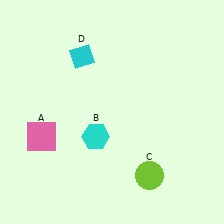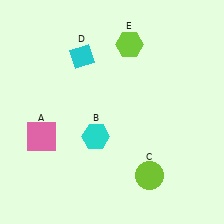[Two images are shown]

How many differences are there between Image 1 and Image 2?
There is 1 difference between the two images.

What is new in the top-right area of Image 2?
A lime hexagon (E) was added in the top-right area of Image 2.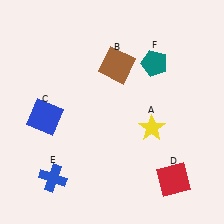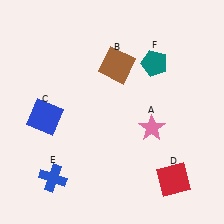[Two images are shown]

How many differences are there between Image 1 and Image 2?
There is 1 difference between the two images.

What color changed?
The star (A) changed from yellow in Image 1 to pink in Image 2.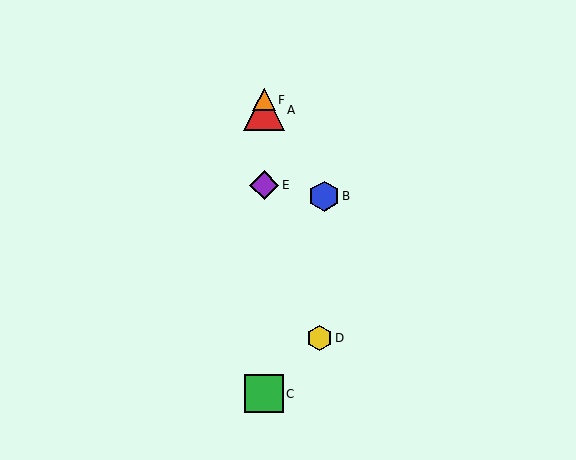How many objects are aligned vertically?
4 objects (A, C, E, F) are aligned vertically.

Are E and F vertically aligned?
Yes, both are at x≈264.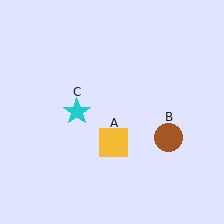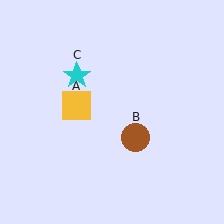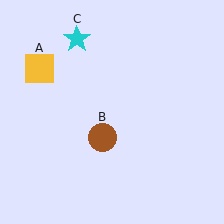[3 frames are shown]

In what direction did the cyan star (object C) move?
The cyan star (object C) moved up.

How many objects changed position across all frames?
3 objects changed position: yellow square (object A), brown circle (object B), cyan star (object C).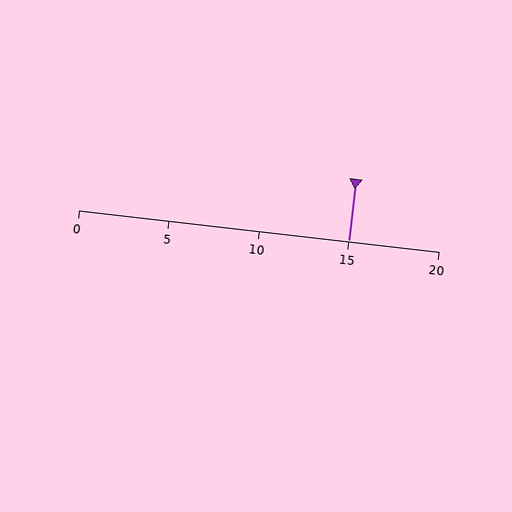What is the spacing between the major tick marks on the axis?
The major ticks are spaced 5 apart.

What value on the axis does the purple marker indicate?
The marker indicates approximately 15.